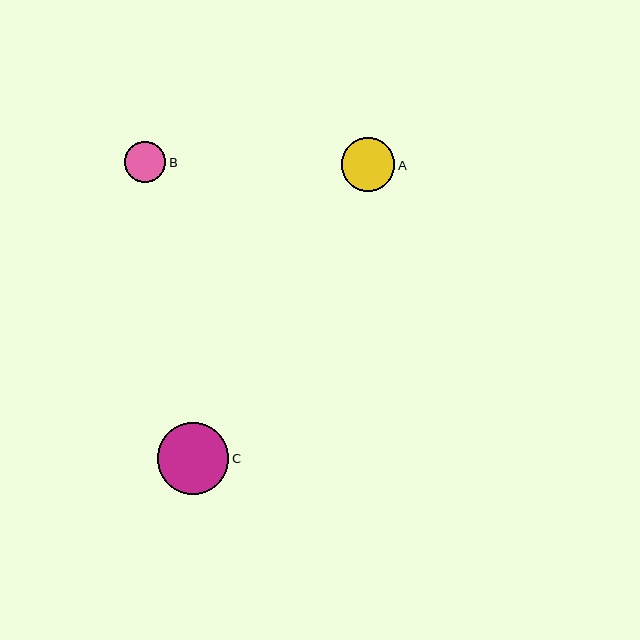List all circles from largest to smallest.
From largest to smallest: C, A, B.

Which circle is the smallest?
Circle B is the smallest with a size of approximately 41 pixels.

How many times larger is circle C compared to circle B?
Circle C is approximately 1.7 times the size of circle B.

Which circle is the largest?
Circle C is the largest with a size of approximately 72 pixels.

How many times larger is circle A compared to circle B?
Circle A is approximately 1.3 times the size of circle B.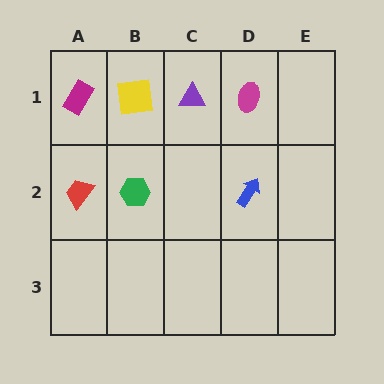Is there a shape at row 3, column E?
No, that cell is empty.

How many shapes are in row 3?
0 shapes.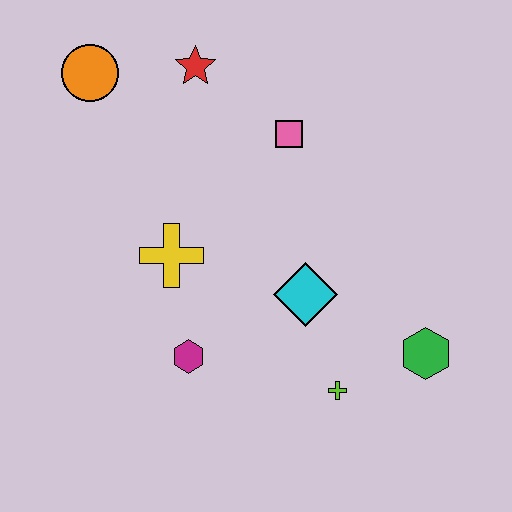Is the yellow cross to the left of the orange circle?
No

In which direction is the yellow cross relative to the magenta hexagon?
The yellow cross is above the magenta hexagon.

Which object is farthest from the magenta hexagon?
The orange circle is farthest from the magenta hexagon.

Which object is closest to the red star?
The orange circle is closest to the red star.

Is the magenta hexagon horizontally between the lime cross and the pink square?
No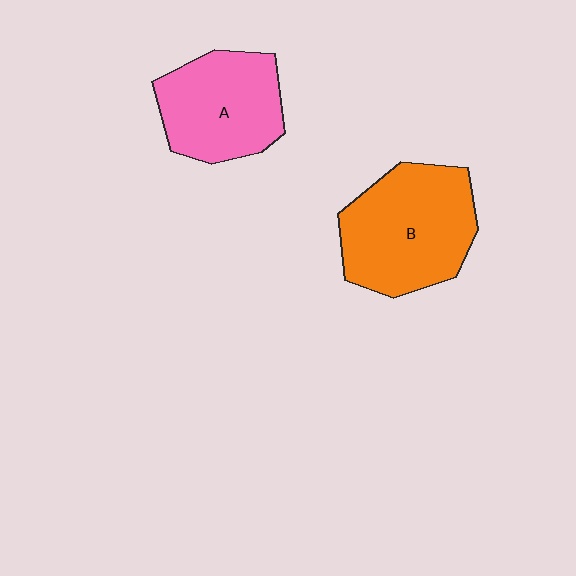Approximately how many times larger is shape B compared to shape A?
Approximately 1.2 times.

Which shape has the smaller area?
Shape A (pink).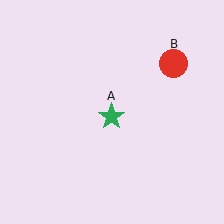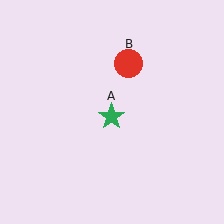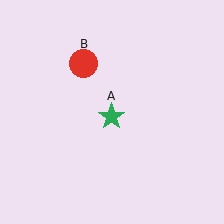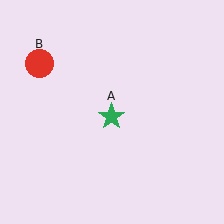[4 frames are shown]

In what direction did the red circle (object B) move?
The red circle (object B) moved left.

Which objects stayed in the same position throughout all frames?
Green star (object A) remained stationary.